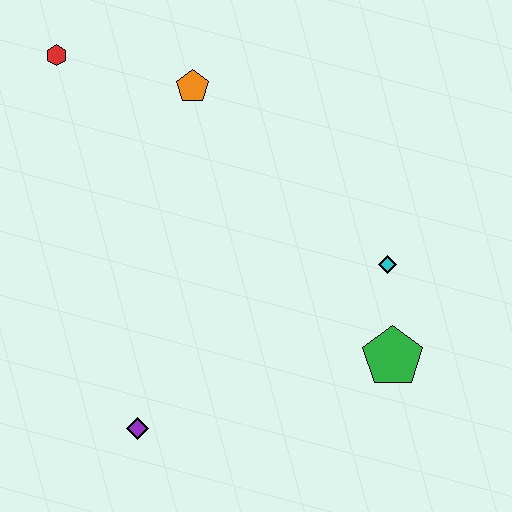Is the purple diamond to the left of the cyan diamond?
Yes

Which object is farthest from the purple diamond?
The red hexagon is farthest from the purple diamond.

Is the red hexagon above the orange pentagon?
Yes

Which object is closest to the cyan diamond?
The green pentagon is closest to the cyan diamond.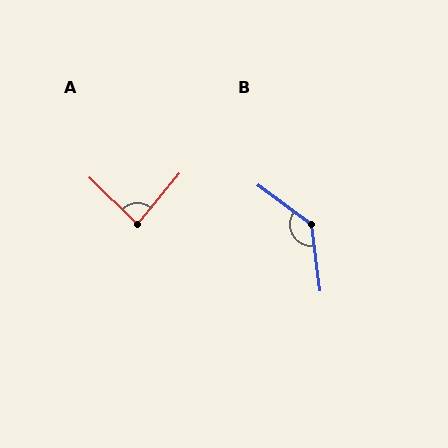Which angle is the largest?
B, at approximately 134 degrees.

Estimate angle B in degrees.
Approximately 134 degrees.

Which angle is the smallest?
A, at approximately 85 degrees.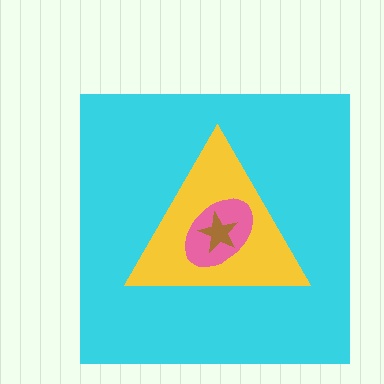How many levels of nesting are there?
4.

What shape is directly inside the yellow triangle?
The pink ellipse.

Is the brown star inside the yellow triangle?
Yes.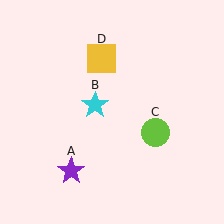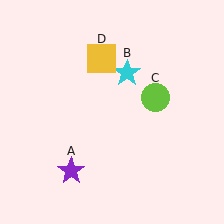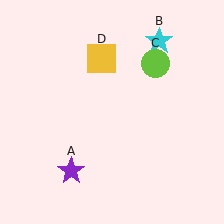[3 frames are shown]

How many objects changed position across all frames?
2 objects changed position: cyan star (object B), lime circle (object C).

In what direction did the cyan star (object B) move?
The cyan star (object B) moved up and to the right.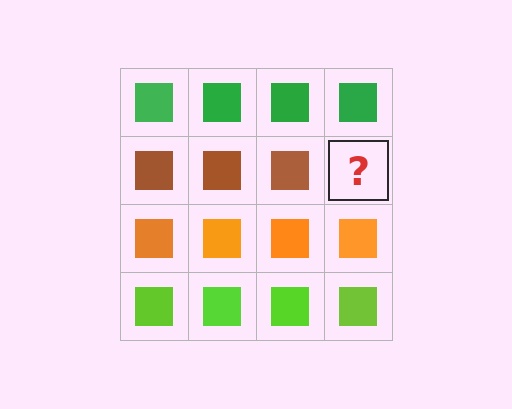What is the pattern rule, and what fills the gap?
The rule is that each row has a consistent color. The gap should be filled with a brown square.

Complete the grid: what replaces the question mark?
The question mark should be replaced with a brown square.